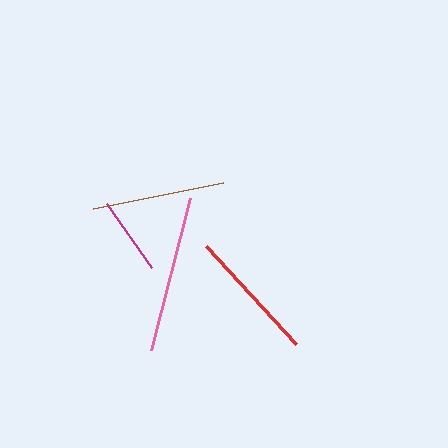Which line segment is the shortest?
The magenta line is the shortest at approximately 78 pixels.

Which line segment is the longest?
The pink line is the longest at approximately 157 pixels.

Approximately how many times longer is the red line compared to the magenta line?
The red line is approximately 1.7 times the length of the magenta line.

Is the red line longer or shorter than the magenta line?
The red line is longer than the magenta line.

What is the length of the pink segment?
The pink segment is approximately 157 pixels long.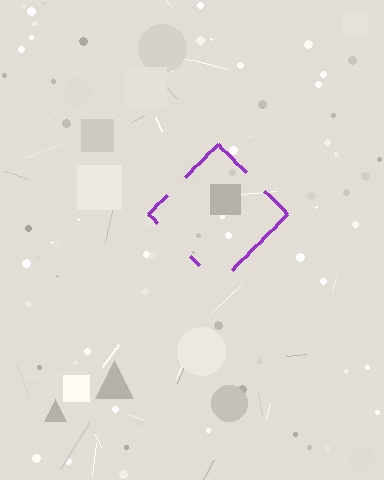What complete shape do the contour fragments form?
The contour fragments form a diamond.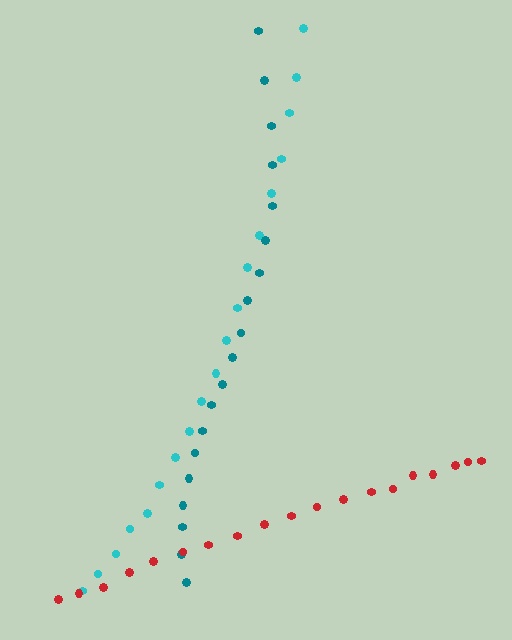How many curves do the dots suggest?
There are 3 distinct paths.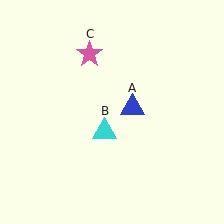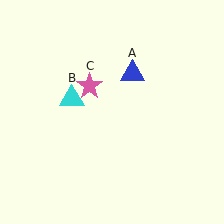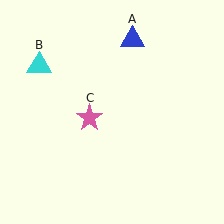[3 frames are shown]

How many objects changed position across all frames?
3 objects changed position: blue triangle (object A), cyan triangle (object B), pink star (object C).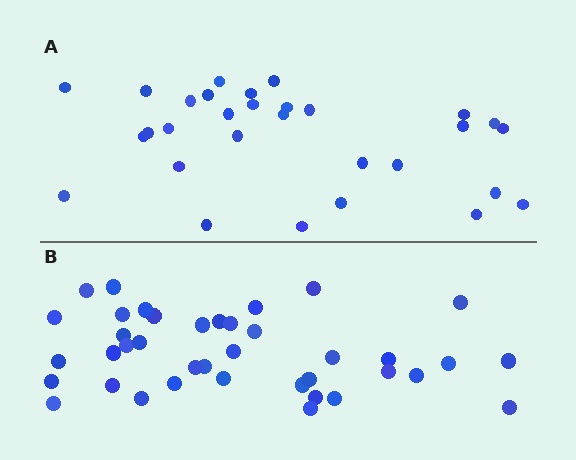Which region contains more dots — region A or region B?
Region B (the bottom region) has more dots.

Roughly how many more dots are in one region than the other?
Region B has roughly 8 or so more dots than region A.